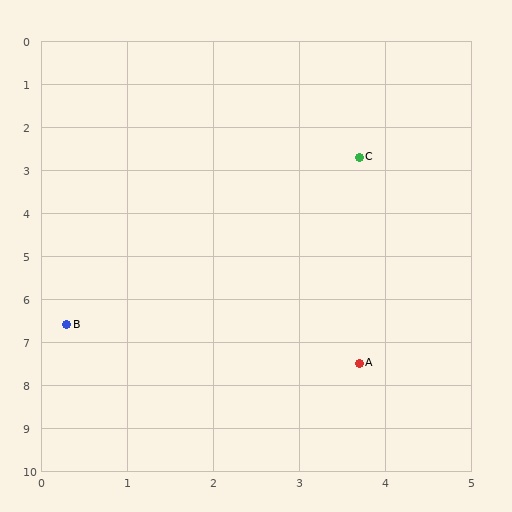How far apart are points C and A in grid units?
Points C and A are about 4.8 grid units apart.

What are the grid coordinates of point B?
Point B is at approximately (0.3, 6.6).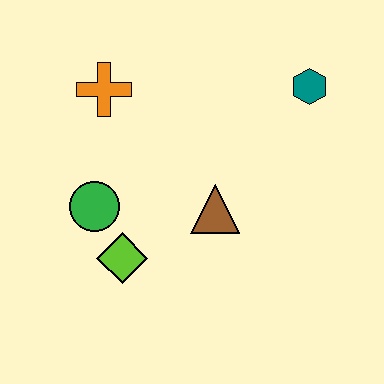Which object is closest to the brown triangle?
The lime diamond is closest to the brown triangle.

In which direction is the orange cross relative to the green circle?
The orange cross is above the green circle.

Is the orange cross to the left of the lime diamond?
Yes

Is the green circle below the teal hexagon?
Yes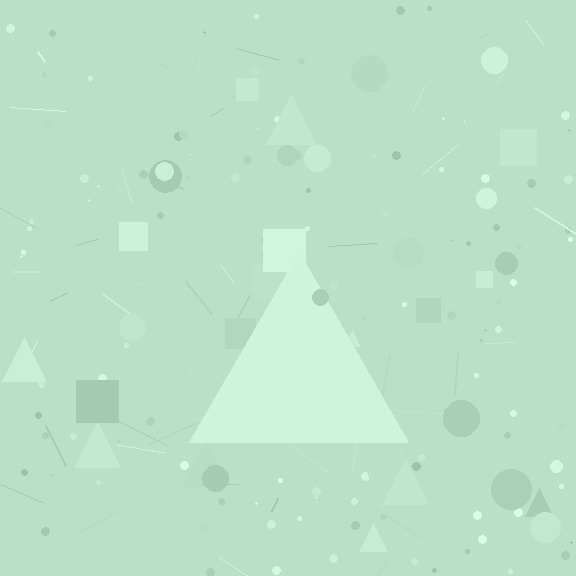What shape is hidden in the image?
A triangle is hidden in the image.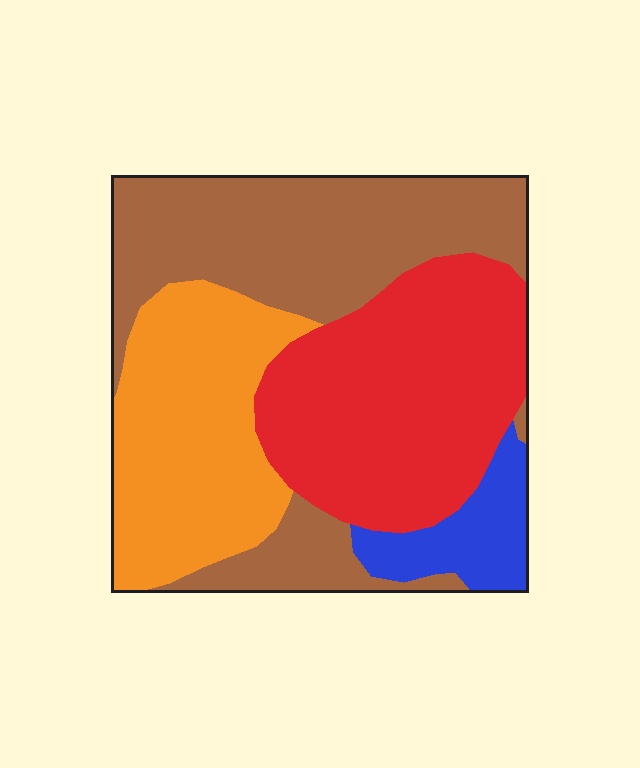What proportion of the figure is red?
Red covers 32% of the figure.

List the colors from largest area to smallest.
From largest to smallest: brown, red, orange, blue.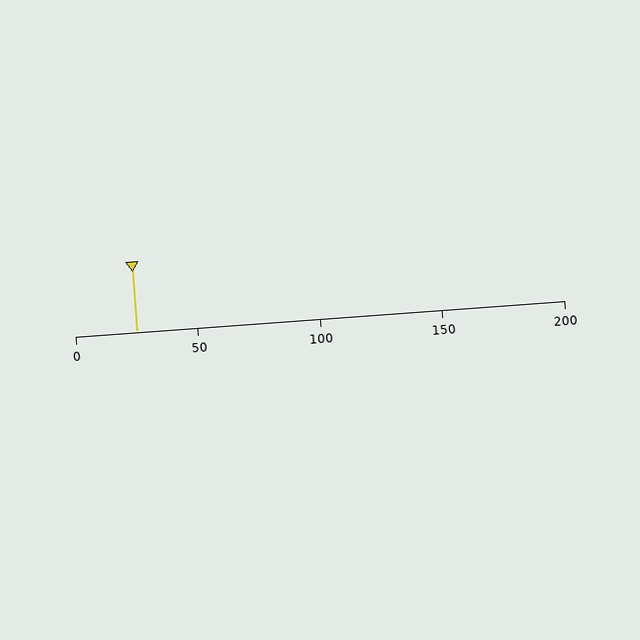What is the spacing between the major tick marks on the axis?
The major ticks are spaced 50 apart.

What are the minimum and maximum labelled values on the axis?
The axis runs from 0 to 200.